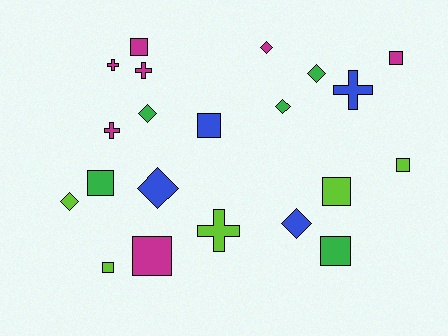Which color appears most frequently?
Magenta, with 7 objects.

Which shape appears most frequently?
Square, with 9 objects.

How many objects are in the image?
There are 21 objects.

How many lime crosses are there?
There is 1 lime cross.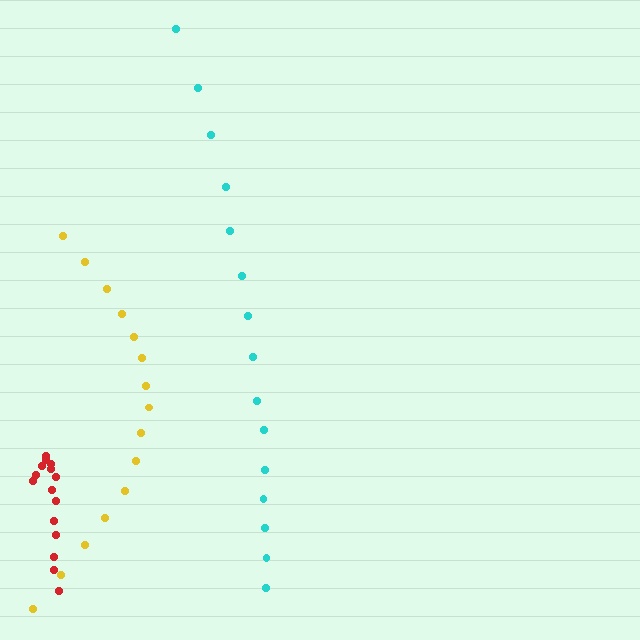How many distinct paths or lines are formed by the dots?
There are 3 distinct paths.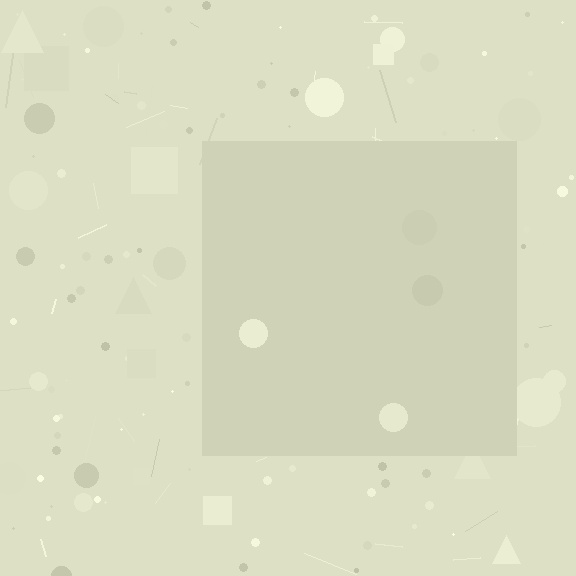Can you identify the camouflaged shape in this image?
The camouflaged shape is a square.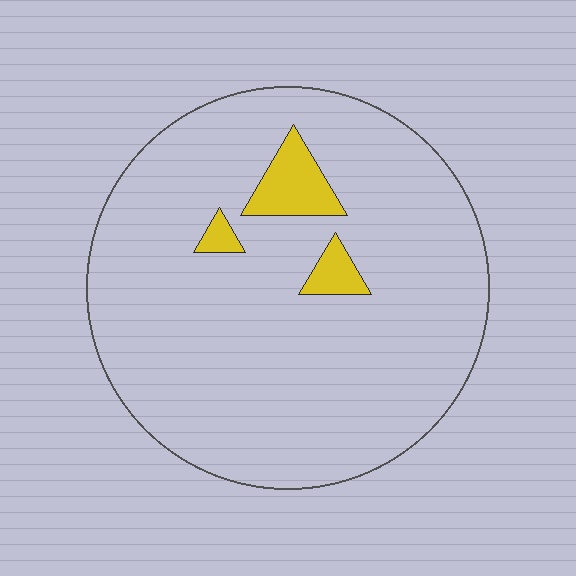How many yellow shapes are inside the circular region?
3.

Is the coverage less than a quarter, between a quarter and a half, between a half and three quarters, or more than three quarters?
Less than a quarter.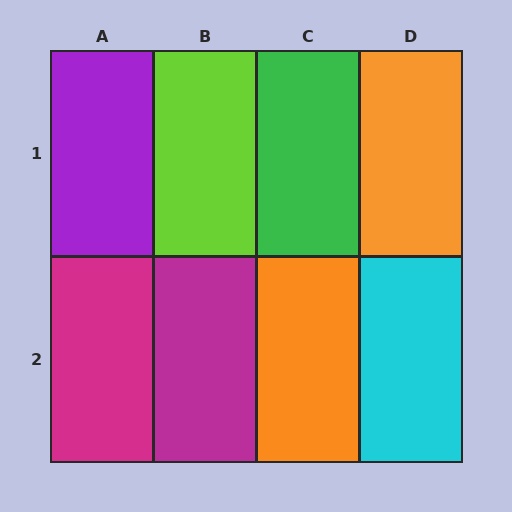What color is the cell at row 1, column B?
Lime.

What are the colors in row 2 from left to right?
Magenta, magenta, orange, cyan.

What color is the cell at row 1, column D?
Orange.